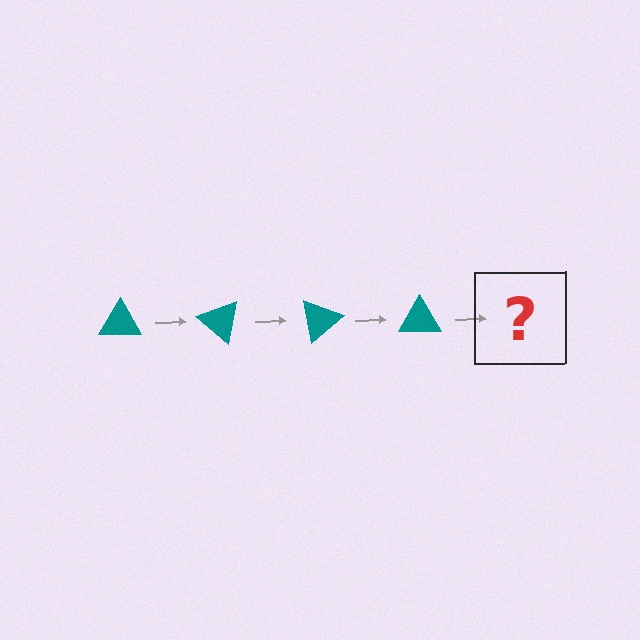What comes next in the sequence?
The next element should be a teal triangle rotated 160 degrees.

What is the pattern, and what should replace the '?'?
The pattern is that the triangle rotates 40 degrees each step. The '?' should be a teal triangle rotated 160 degrees.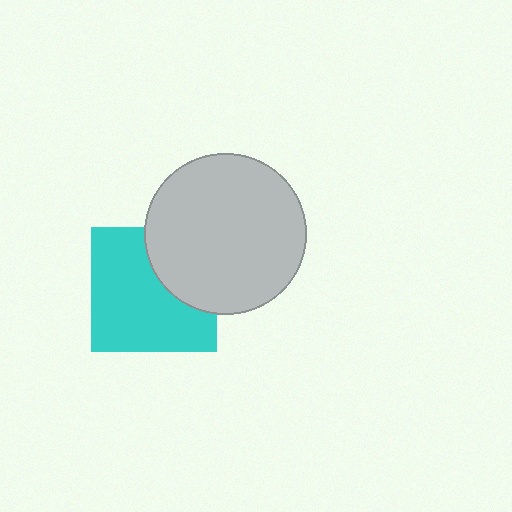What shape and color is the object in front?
The object in front is a light gray circle.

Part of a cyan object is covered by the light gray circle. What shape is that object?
It is a square.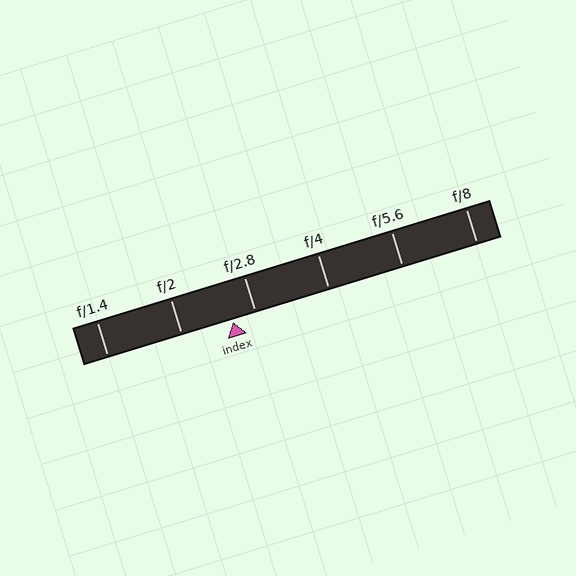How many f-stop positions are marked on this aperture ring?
There are 6 f-stop positions marked.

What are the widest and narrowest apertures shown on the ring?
The widest aperture shown is f/1.4 and the narrowest is f/8.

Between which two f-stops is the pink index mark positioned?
The index mark is between f/2 and f/2.8.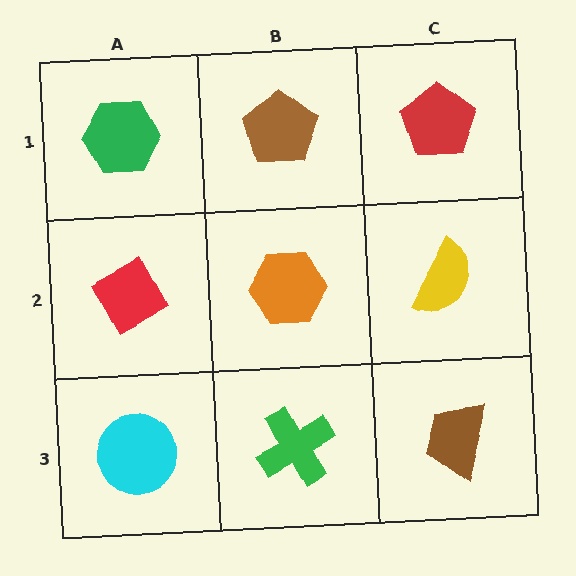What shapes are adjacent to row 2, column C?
A red pentagon (row 1, column C), a brown trapezoid (row 3, column C), an orange hexagon (row 2, column B).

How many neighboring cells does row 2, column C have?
3.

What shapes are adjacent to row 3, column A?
A red diamond (row 2, column A), a green cross (row 3, column B).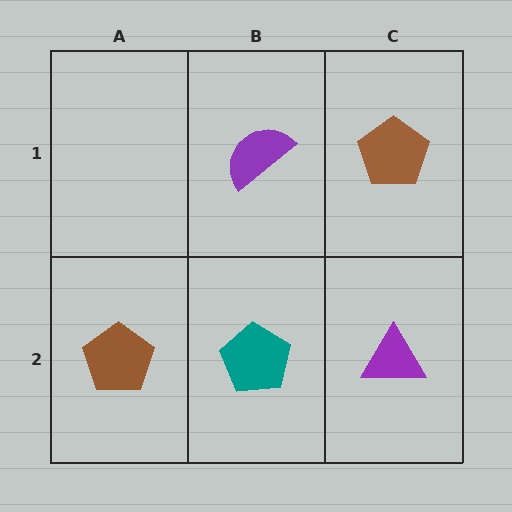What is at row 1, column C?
A brown pentagon.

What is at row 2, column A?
A brown pentagon.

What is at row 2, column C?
A purple triangle.